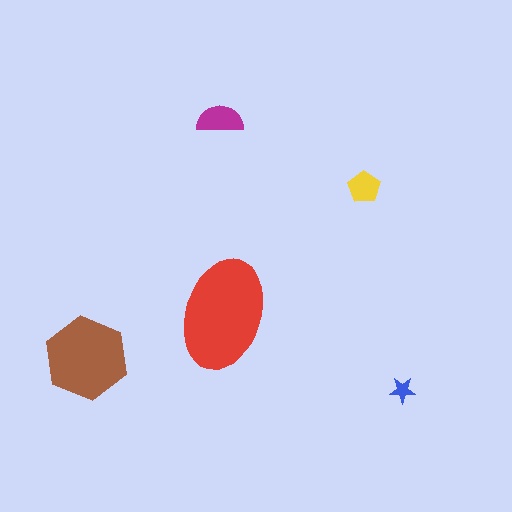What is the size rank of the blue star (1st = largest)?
5th.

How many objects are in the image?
There are 5 objects in the image.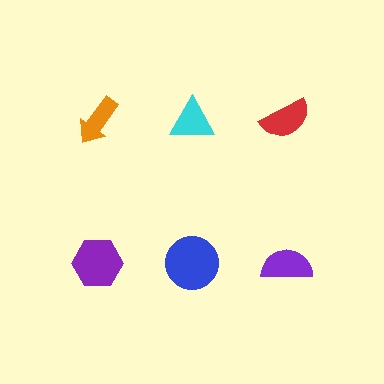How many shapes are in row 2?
3 shapes.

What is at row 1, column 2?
A cyan triangle.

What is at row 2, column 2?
A blue circle.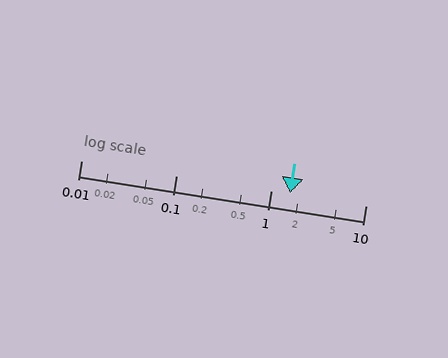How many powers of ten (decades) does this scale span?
The scale spans 3 decades, from 0.01 to 10.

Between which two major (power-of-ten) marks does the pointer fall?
The pointer is between 1 and 10.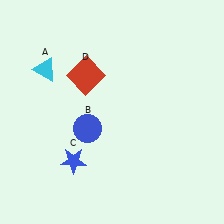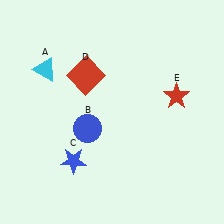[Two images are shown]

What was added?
A red star (E) was added in Image 2.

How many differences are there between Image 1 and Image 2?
There is 1 difference between the two images.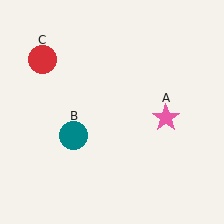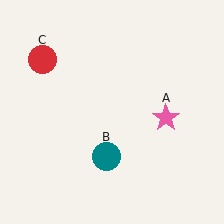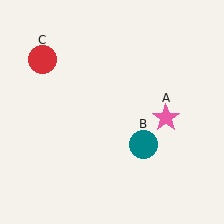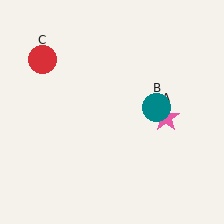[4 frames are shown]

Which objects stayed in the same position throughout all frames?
Pink star (object A) and red circle (object C) remained stationary.